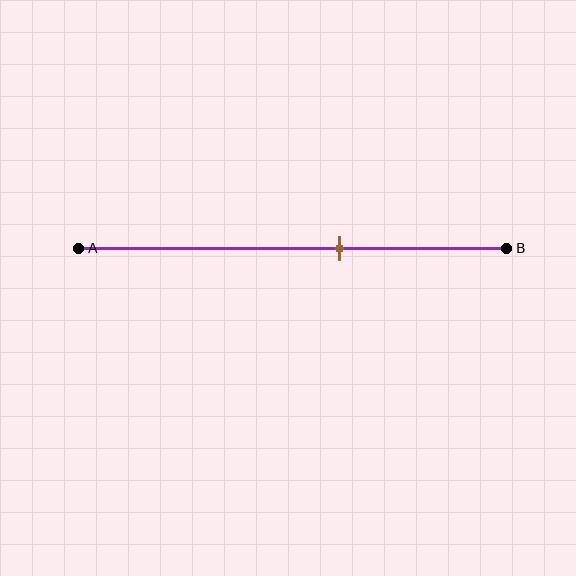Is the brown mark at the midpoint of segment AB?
No, the mark is at about 60% from A, not at the 50% midpoint.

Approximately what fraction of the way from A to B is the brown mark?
The brown mark is approximately 60% of the way from A to B.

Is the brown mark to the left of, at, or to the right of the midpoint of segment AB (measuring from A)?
The brown mark is to the right of the midpoint of segment AB.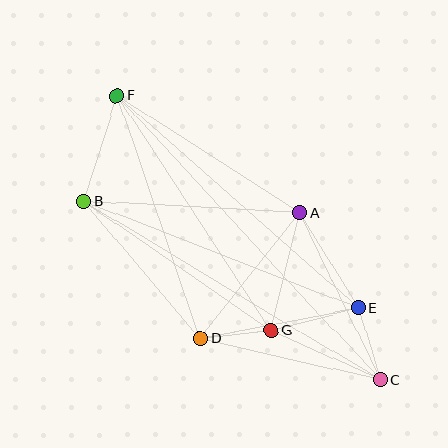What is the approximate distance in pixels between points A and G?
The distance between A and G is approximately 121 pixels.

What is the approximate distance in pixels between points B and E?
The distance between B and E is approximately 295 pixels.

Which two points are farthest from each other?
Points C and F are farthest from each other.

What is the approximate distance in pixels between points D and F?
The distance between D and F is approximately 256 pixels.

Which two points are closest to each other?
Points D and G are closest to each other.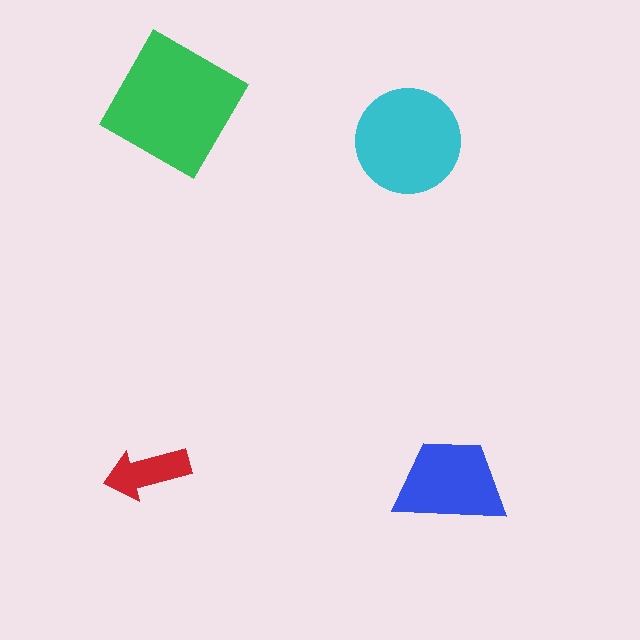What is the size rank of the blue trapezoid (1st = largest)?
3rd.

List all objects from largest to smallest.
The green diamond, the cyan circle, the blue trapezoid, the red arrow.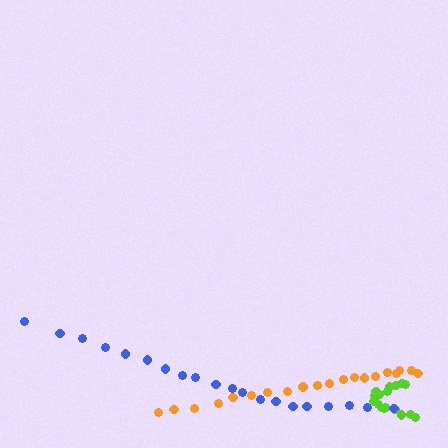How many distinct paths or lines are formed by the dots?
There are 3 distinct paths.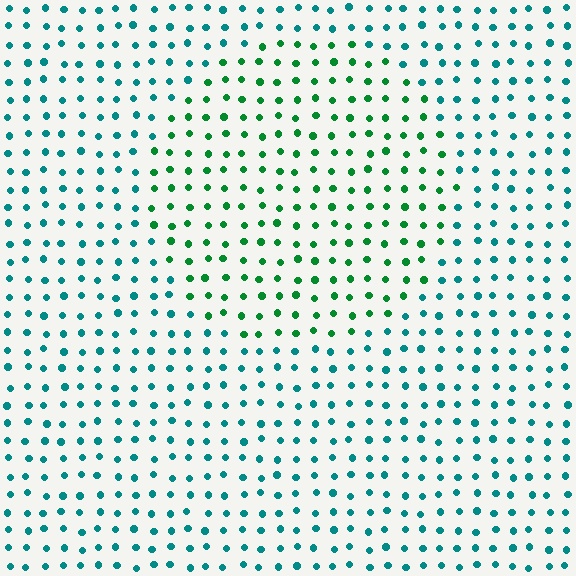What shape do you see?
I see a circle.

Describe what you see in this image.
The image is filled with small teal elements in a uniform arrangement. A circle-shaped region is visible where the elements are tinted to a slightly different hue, forming a subtle color boundary.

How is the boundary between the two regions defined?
The boundary is defined purely by a slight shift in hue (about 40 degrees). Spacing, size, and orientation are identical on both sides.